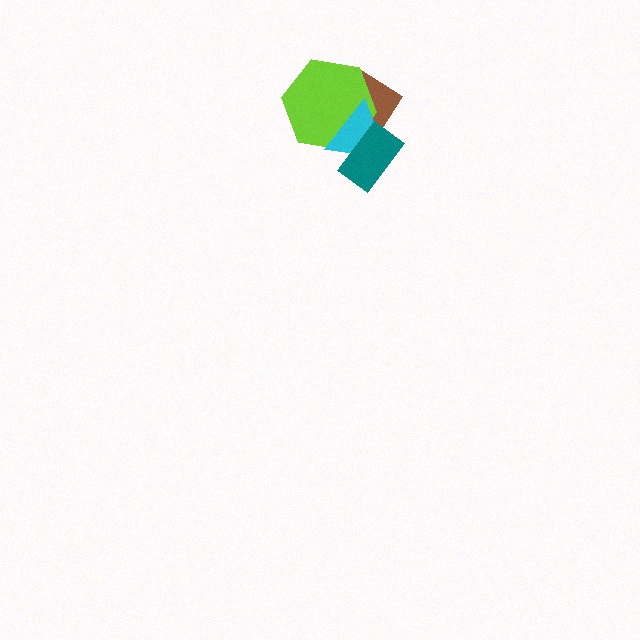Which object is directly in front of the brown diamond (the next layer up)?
The lime hexagon is directly in front of the brown diamond.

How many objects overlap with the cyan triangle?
3 objects overlap with the cyan triangle.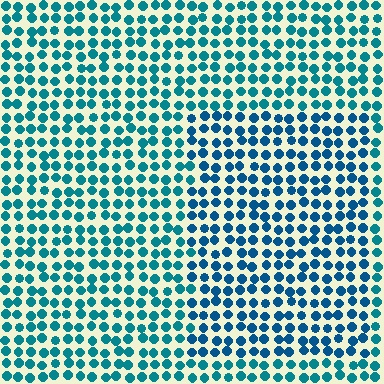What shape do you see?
I see a rectangle.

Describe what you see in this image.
The image is filled with small teal elements in a uniform arrangement. A rectangle-shaped region is visible where the elements are tinted to a slightly different hue, forming a subtle color boundary.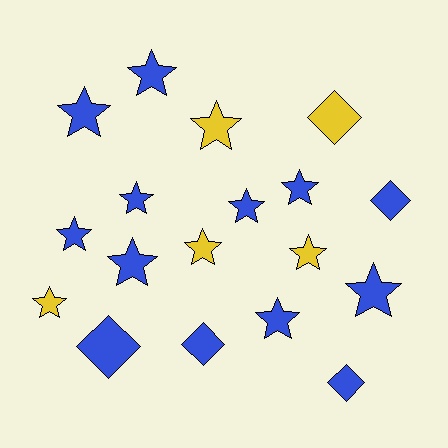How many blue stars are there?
There are 9 blue stars.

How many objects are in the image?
There are 18 objects.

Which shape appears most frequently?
Star, with 13 objects.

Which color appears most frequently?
Blue, with 13 objects.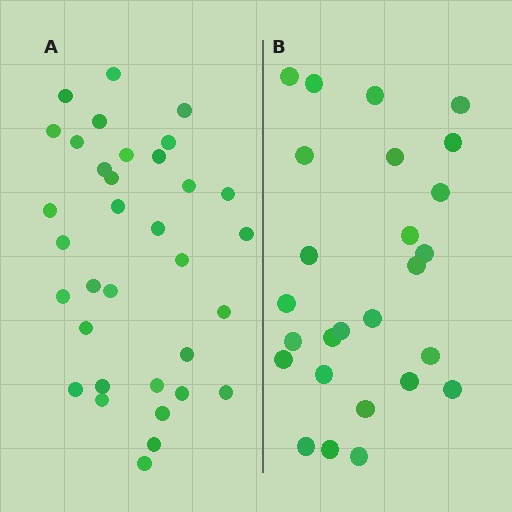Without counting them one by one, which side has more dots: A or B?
Region A (the left region) has more dots.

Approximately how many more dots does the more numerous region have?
Region A has roughly 8 or so more dots than region B.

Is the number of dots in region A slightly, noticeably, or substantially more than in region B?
Region A has noticeably more, but not dramatically so. The ratio is roughly 1.3 to 1.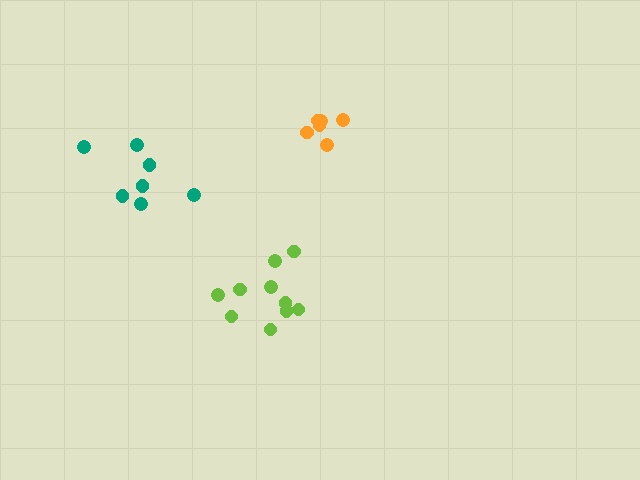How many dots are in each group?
Group 1: 10 dots, Group 2: 6 dots, Group 3: 7 dots (23 total).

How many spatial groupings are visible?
There are 3 spatial groupings.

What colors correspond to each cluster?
The clusters are colored: lime, orange, teal.